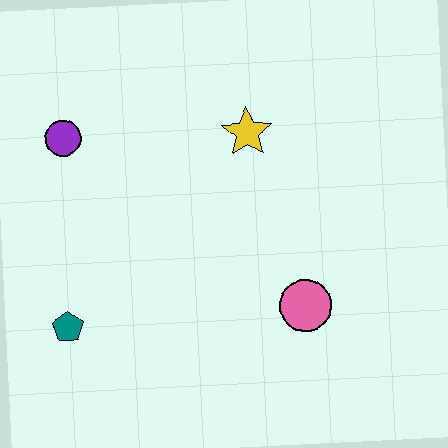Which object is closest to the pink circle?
The yellow star is closest to the pink circle.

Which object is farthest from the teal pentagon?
The yellow star is farthest from the teal pentagon.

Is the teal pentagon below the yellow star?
Yes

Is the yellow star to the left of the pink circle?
Yes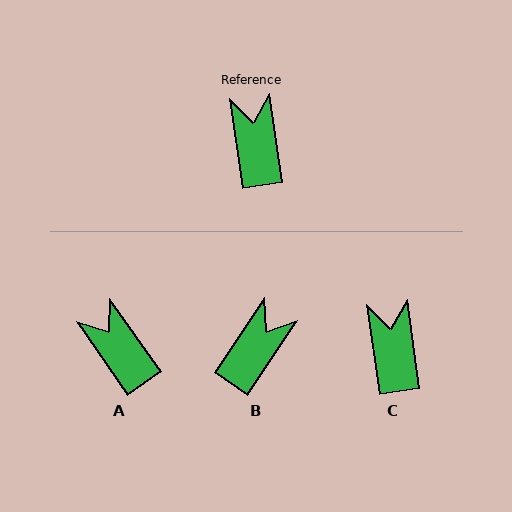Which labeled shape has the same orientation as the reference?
C.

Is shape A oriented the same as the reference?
No, it is off by about 27 degrees.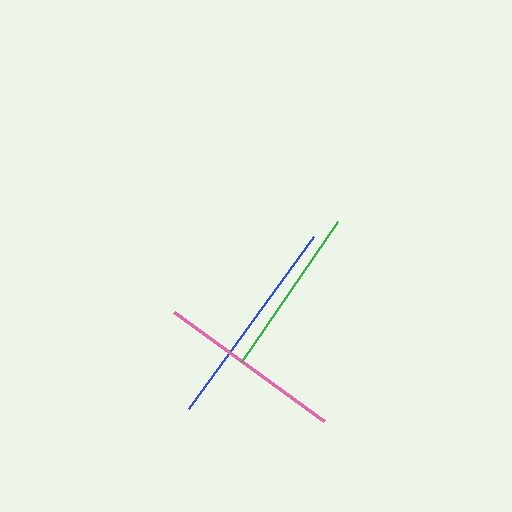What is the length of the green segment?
The green segment is approximately 169 pixels long.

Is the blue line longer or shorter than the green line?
The blue line is longer than the green line.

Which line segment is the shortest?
The green line is the shortest at approximately 169 pixels.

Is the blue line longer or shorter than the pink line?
The blue line is longer than the pink line.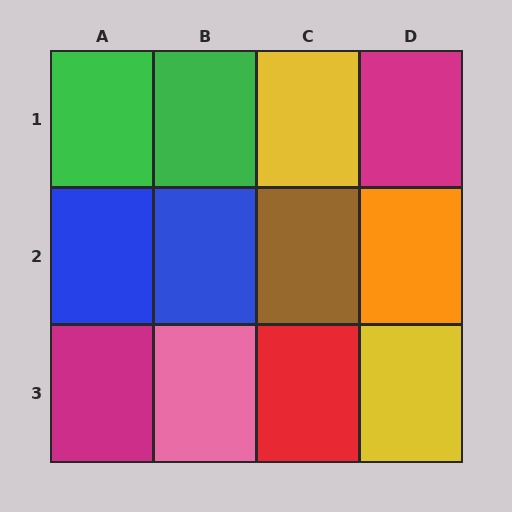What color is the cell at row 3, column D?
Yellow.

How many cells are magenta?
2 cells are magenta.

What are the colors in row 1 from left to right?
Green, green, yellow, magenta.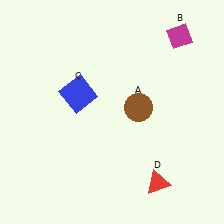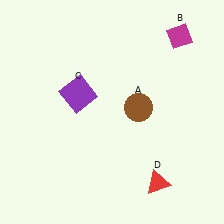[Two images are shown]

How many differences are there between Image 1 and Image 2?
There is 1 difference between the two images.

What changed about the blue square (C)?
In Image 1, C is blue. In Image 2, it changed to purple.